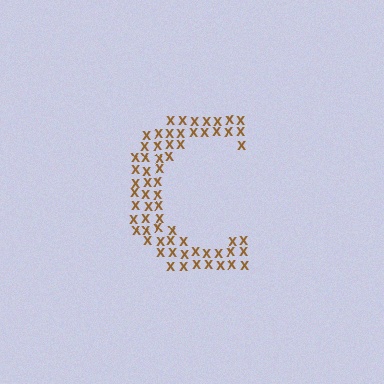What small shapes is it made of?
It is made of small letter X's.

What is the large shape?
The large shape is the letter C.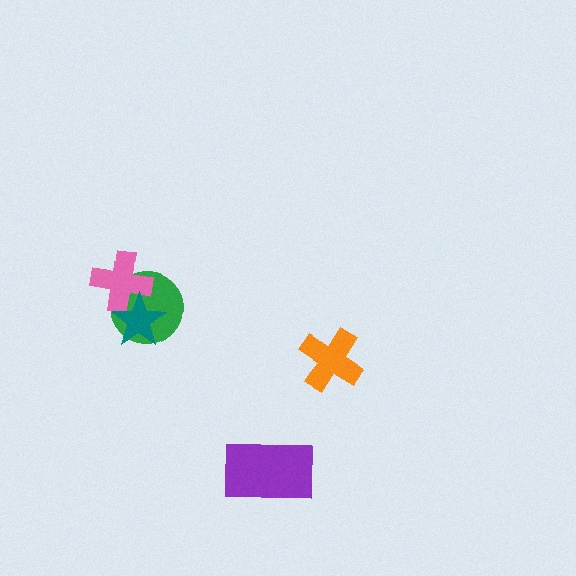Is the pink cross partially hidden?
Yes, it is partially covered by another shape.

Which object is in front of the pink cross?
The teal star is in front of the pink cross.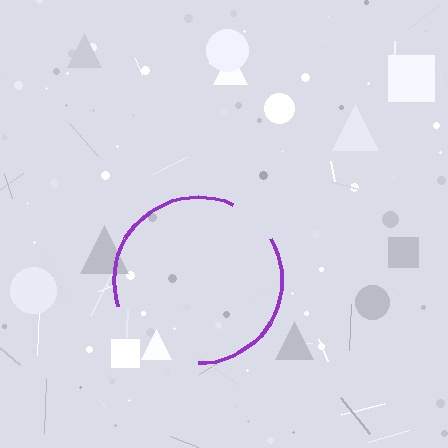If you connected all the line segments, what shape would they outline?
They would outline a circle.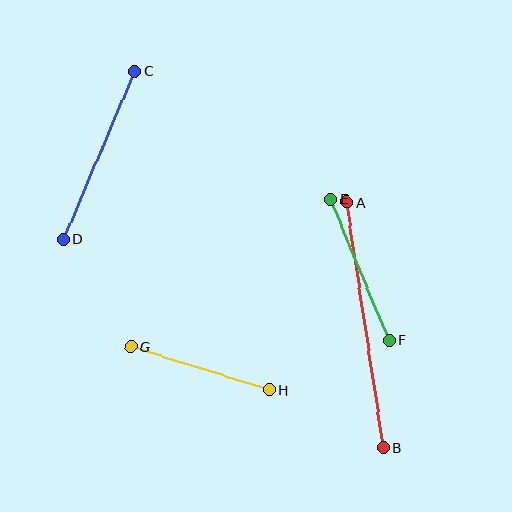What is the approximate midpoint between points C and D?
The midpoint is at approximately (99, 155) pixels.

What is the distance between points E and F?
The distance is approximately 153 pixels.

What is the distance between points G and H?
The distance is approximately 145 pixels.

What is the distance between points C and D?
The distance is approximately 182 pixels.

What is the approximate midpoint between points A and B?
The midpoint is at approximately (365, 325) pixels.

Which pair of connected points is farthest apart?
Points A and B are farthest apart.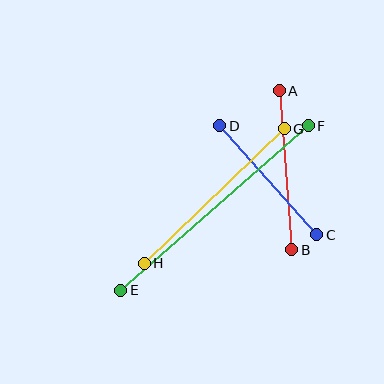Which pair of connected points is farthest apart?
Points E and F are farthest apart.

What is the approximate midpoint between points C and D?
The midpoint is at approximately (268, 180) pixels.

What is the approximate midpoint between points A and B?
The midpoint is at approximately (285, 170) pixels.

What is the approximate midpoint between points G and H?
The midpoint is at approximately (214, 196) pixels.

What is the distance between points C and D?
The distance is approximately 146 pixels.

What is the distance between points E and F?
The distance is approximately 249 pixels.